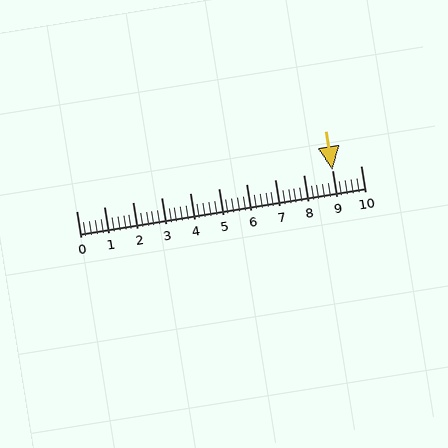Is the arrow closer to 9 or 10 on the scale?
The arrow is closer to 9.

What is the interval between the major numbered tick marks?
The major tick marks are spaced 1 units apart.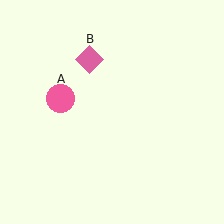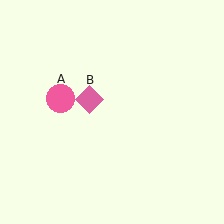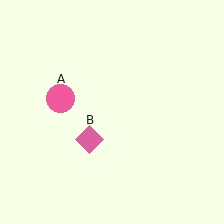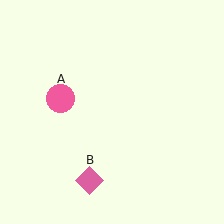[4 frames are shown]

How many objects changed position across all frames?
1 object changed position: pink diamond (object B).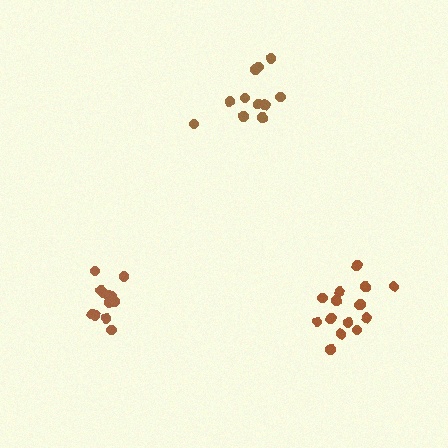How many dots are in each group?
Group 1: 15 dots, Group 2: 12 dots, Group 3: 11 dots (38 total).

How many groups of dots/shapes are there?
There are 3 groups.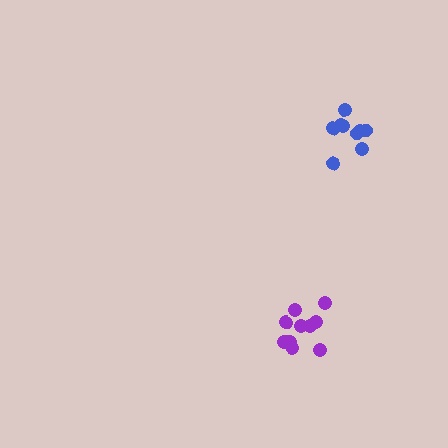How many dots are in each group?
Group 1: 10 dots, Group 2: 9 dots (19 total).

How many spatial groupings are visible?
There are 2 spatial groupings.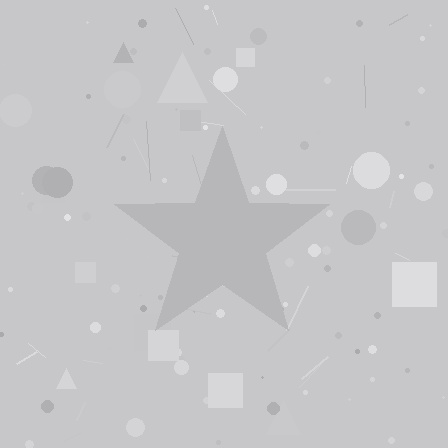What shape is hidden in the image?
A star is hidden in the image.